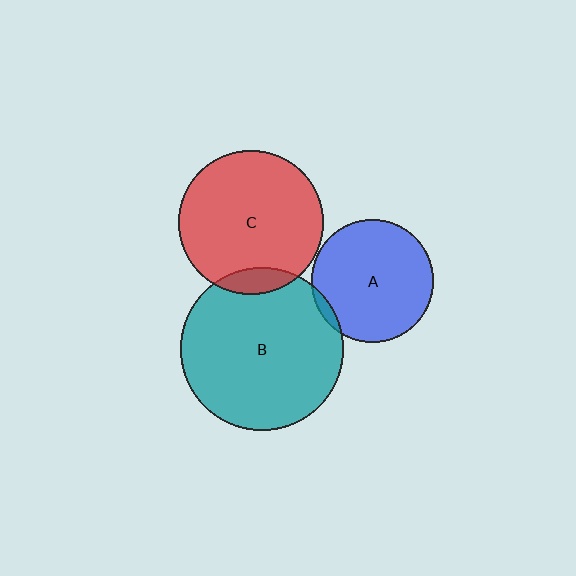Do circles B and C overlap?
Yes.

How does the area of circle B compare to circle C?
Approximately 1.3 times.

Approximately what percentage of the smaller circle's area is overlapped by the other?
Approximately 10%.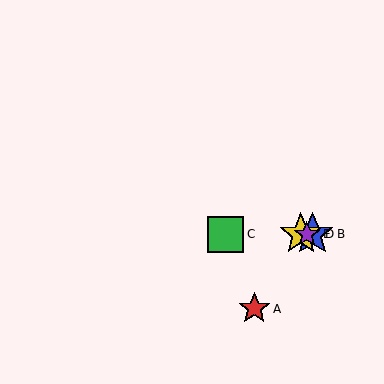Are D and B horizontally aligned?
Yes, both are at y≈234.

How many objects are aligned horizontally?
4 objects (B, C, D, E) are aligned horizontally.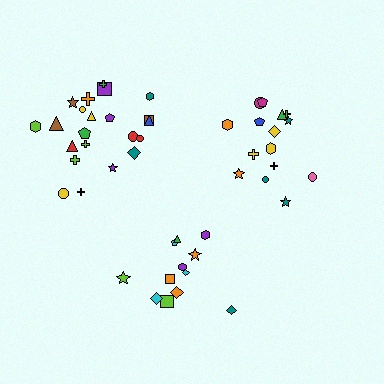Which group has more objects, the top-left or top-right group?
The top-left group.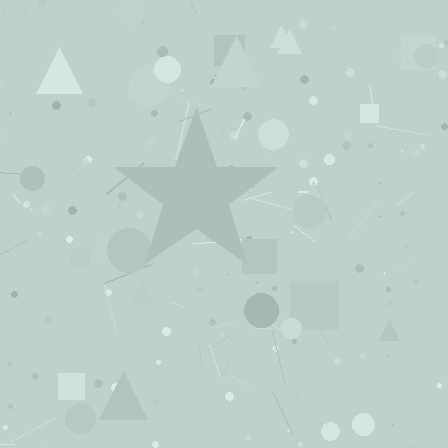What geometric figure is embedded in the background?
A star is embedded in the background.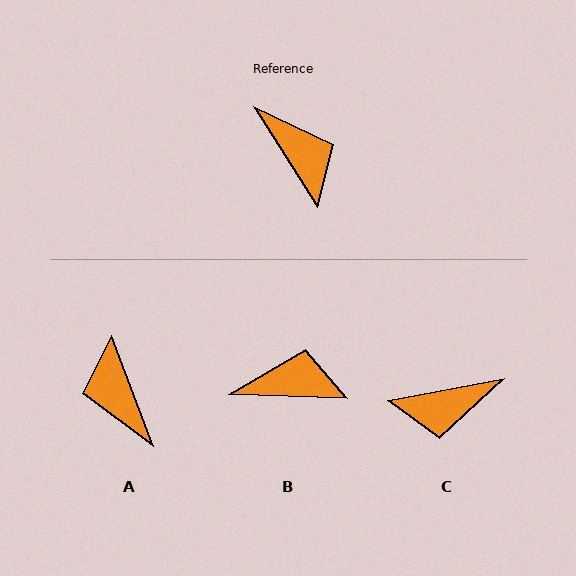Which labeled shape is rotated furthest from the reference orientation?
A, about 168 degrees away.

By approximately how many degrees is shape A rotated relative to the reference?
Approximately 168 degrees counter-clockwise.